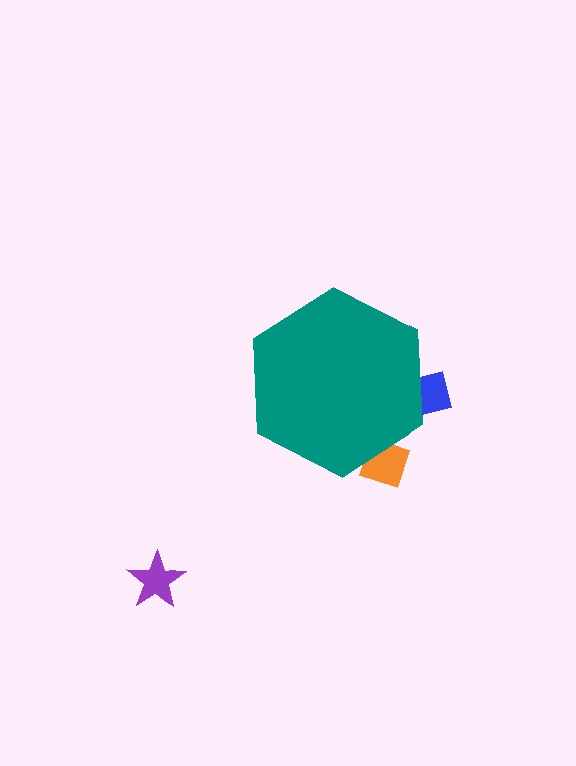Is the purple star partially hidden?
No, the purple star is fully visible.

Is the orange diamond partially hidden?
Yes, the orange diamond is partially hidden behind the teal hexagon.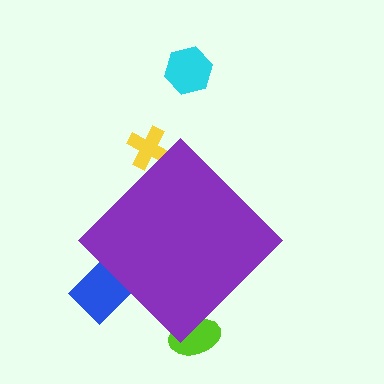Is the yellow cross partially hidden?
Yes, the yellow cross is partially hidden behind the purple diamond.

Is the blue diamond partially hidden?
Yes, the blue diamond is partially hidden behind the purple diamond.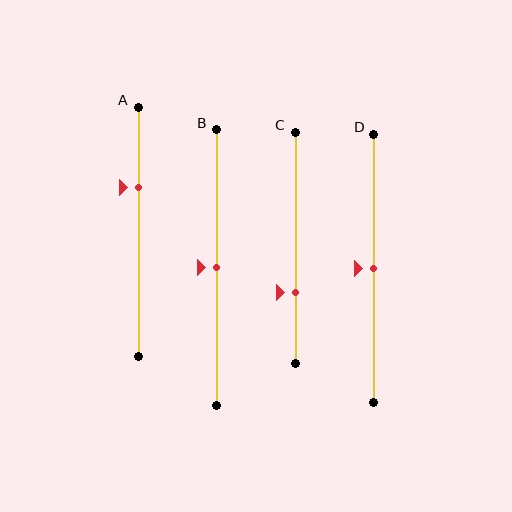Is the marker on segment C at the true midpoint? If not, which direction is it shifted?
No, the marker on segment C is shifted downward by about 19% of the segment length.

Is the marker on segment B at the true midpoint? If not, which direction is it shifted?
Yes, the marker on segment B is at the true midpoint.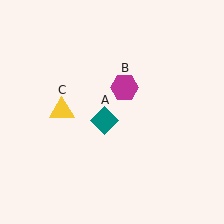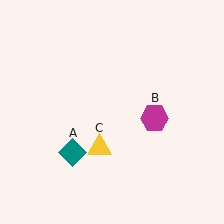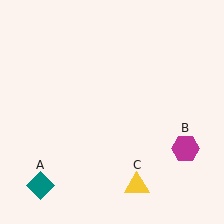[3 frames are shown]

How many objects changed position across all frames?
3 objects changed position: teal diamond (object A), magenta hexagon (object B), yellow triangle (object C).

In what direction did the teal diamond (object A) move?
The teal diamond (object A) moved down and to the left.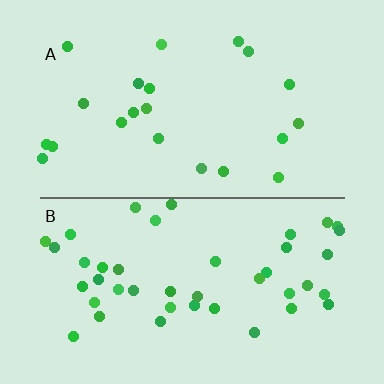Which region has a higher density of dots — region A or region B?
B (the bottom).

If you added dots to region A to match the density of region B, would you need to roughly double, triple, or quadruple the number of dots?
Approximately double.